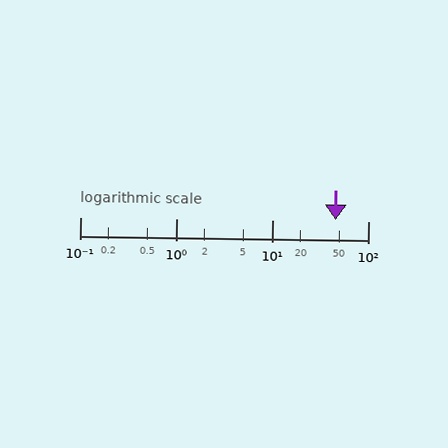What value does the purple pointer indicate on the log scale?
The pointer indicates approximately 46.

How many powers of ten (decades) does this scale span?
The scale spans 3 decades, from 0.1 to 100.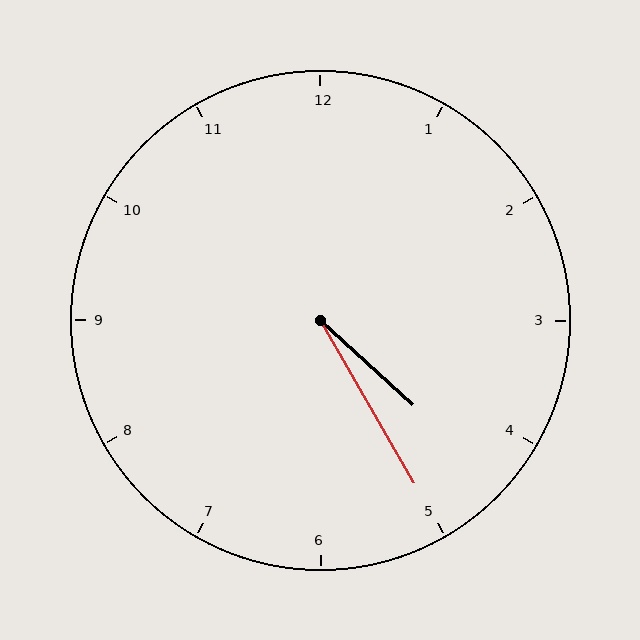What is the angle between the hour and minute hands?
Approximately 18 degrees.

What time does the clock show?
4:25.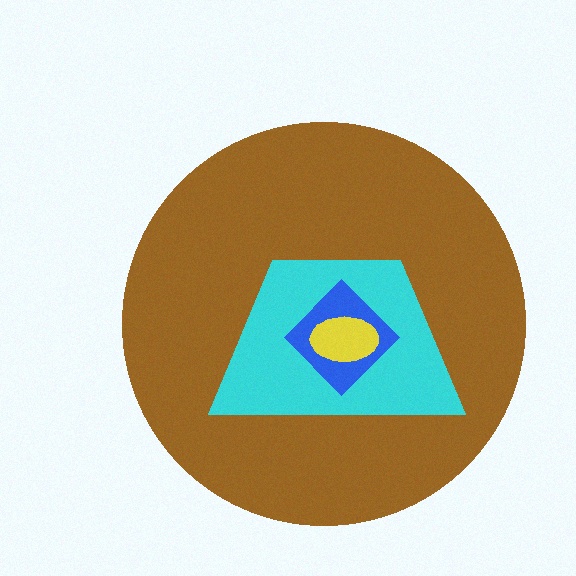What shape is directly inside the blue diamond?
The yellow ellipse.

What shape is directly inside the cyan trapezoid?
The blue diamond.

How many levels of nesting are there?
4.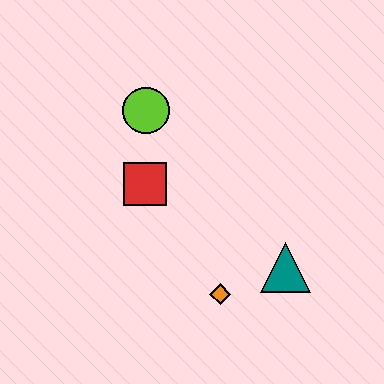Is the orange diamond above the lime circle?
No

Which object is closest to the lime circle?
The red square is closest to the lime circle.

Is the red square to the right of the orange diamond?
No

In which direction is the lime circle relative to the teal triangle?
The lime circle is above the teal triangle.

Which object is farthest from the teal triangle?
The lime circle is farthest from the teal triangle.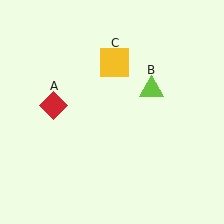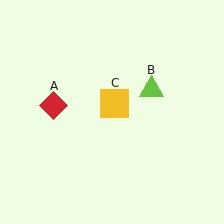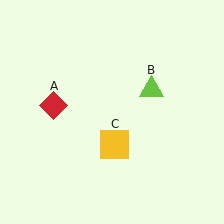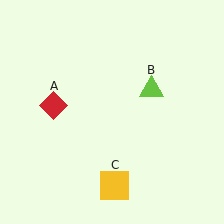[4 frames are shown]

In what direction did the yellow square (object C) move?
The yellow square (object C) moved down.